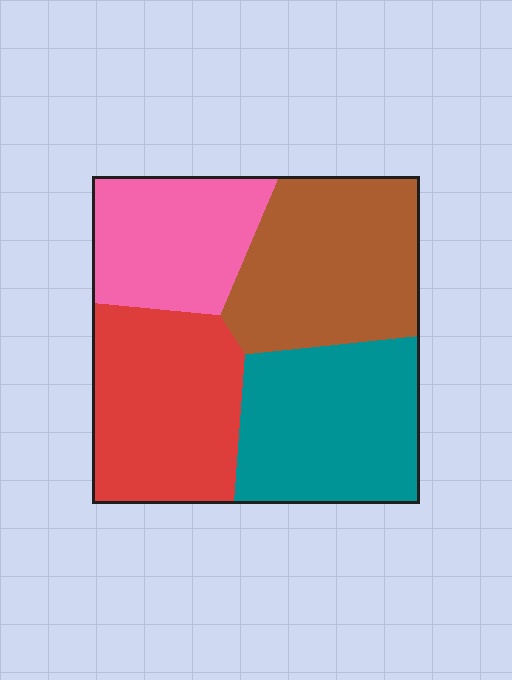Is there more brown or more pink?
Brown.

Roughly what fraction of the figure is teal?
Teal takes up about one quarter (1/4) of the figure.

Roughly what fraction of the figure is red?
Red takes up between a sixth and a third of the figure.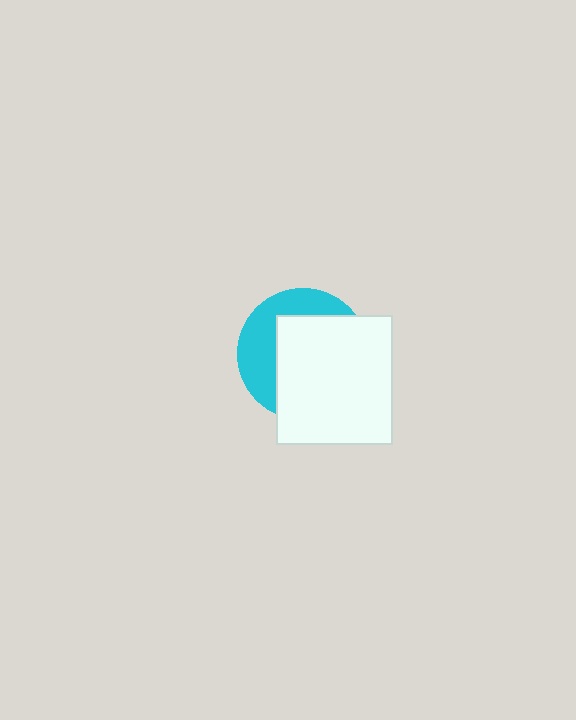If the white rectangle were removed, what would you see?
You would see the complete cyan circle.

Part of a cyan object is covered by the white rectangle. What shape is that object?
It is a circle.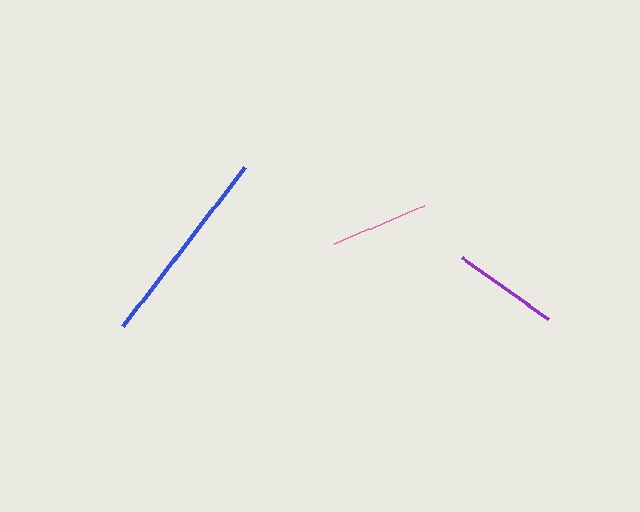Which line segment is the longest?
The blue line is the longest at approximately 199 pixels.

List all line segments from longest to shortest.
From longest to shortest: blue, purple, pink.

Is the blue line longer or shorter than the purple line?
The blue line is longer than the purple line.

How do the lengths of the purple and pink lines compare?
The purple and pink lines are approximately the same length.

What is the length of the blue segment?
The blue segment is approximately 199 pixels long.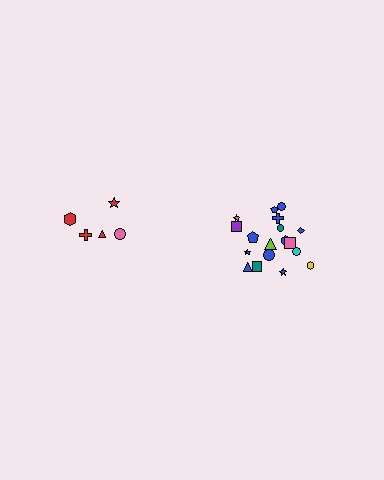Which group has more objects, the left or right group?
The right group.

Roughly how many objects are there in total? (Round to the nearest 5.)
Roughly 25 objects in total.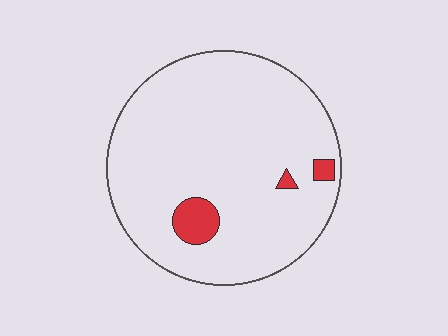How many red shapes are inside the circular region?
3.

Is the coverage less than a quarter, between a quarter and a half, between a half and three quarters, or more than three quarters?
Less than a quarter.